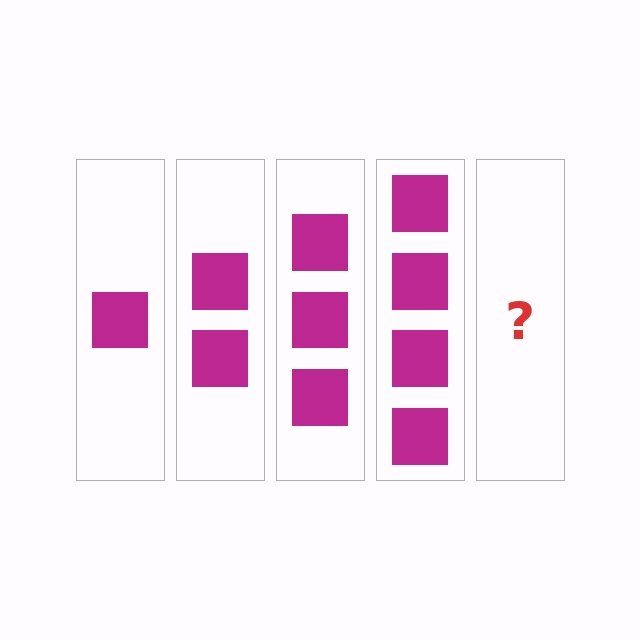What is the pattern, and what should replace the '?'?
The pattern is that each step adds one more square. The '?' should be 5 squares.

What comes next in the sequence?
The next element should be 5 squares.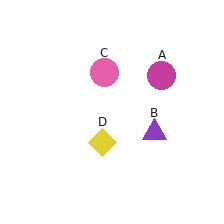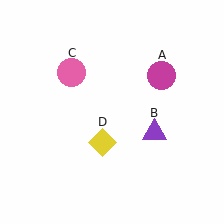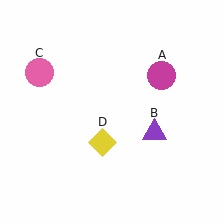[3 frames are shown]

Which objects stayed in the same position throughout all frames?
Magenta circle (object A) and purple triangle (object B) and yellow diamond (object D) remained stationary.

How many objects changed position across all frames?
1 object changed position: pink circle (object C).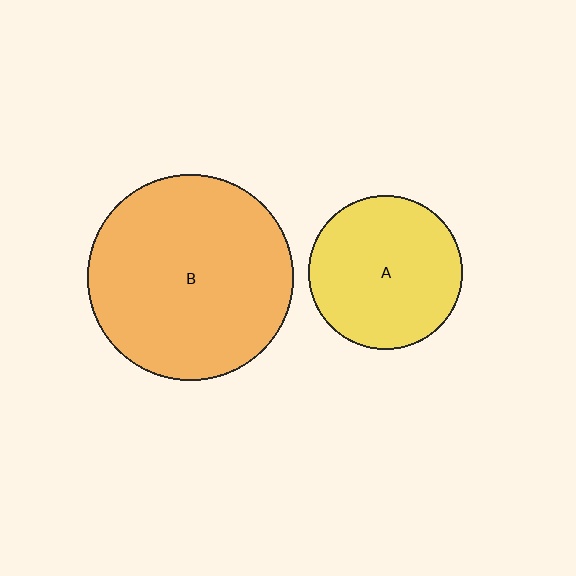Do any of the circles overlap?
No, none of the circles overlap.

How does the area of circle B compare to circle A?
Approximately 1.8 times.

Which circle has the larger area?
Circle B (orange).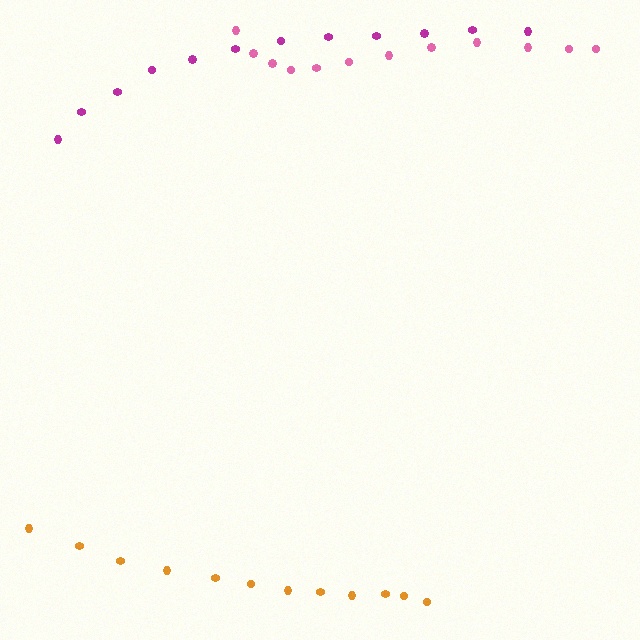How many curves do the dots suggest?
There are 3 distinct paths.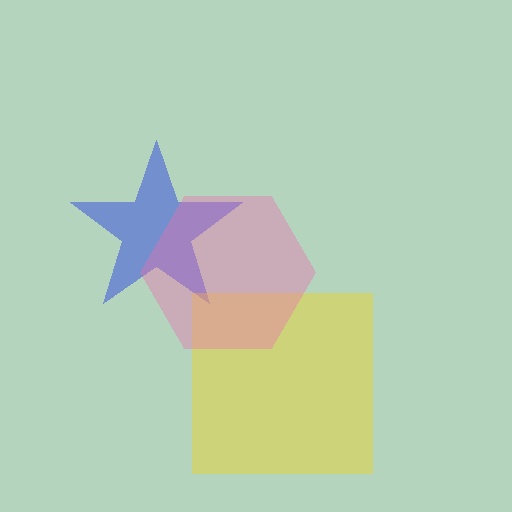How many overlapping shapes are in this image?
There are 3 overlapping shapes in the image.